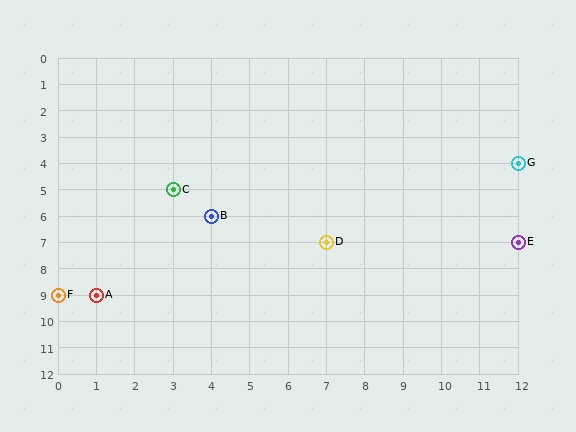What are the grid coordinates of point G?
Point G is at grid coordinates (12, 4).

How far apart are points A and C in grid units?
Points A and C are 2 columns and 4 rows apart (about 4.5 grid units diagonally).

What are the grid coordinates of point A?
Point A is at grid coordinates (1, 9).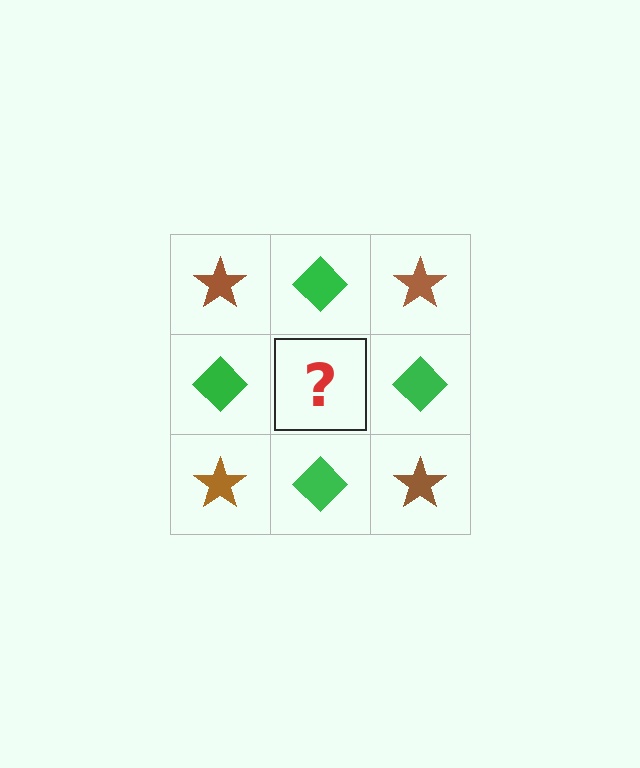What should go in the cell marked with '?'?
The missing cell should contain a brown star.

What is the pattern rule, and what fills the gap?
The rule is that it alternates brown star and green diamond in a checkerboard pattern. The gap should be filled with a brown star.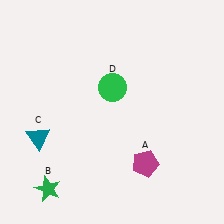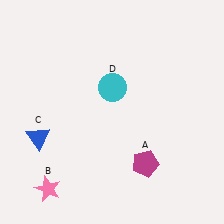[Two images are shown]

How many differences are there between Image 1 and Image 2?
There are 3 differences between the two images.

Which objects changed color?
B changed from green to pink. C changed from teal to blue. D changed from green to cyan.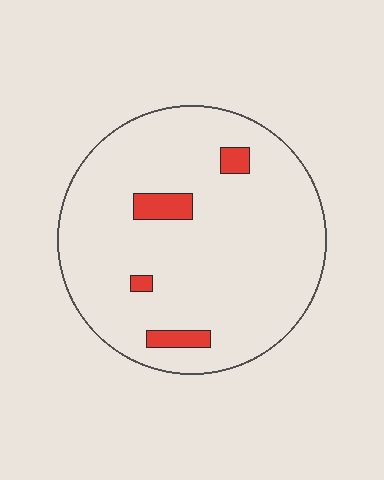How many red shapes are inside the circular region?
4.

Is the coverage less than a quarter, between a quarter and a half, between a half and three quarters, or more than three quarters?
Less than a quarter.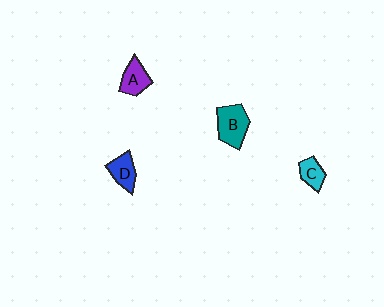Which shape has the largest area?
Shape B (teal).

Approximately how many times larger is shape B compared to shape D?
Approximately 1.5 times.